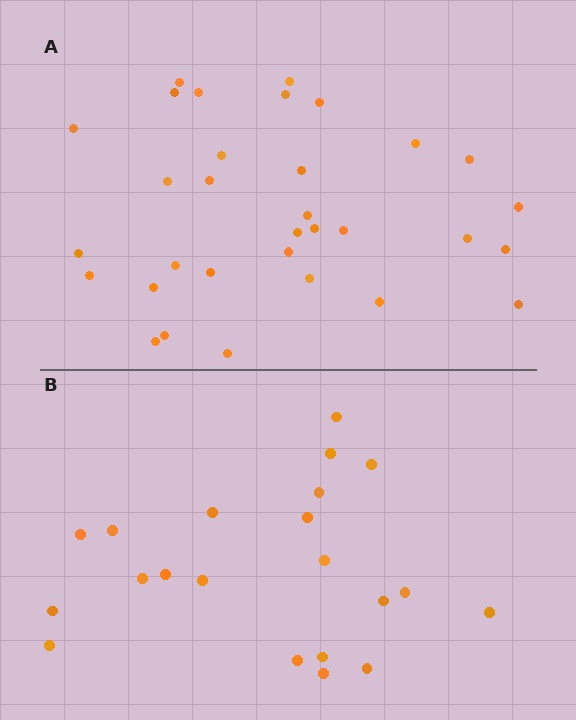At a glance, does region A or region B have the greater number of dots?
Region A (the top region) has more dots.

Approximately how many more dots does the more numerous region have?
Region A has roughly 12 or so more dots than region B.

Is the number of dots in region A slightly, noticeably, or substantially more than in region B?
Region A has substantially more. The ratio is roughly 1.5 to 1.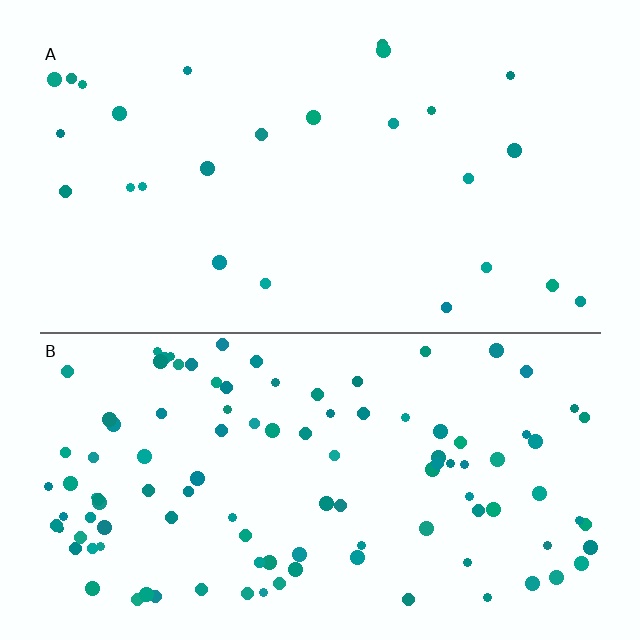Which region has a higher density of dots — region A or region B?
B (the bottom).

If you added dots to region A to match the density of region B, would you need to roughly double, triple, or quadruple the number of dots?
Approximately quadruple.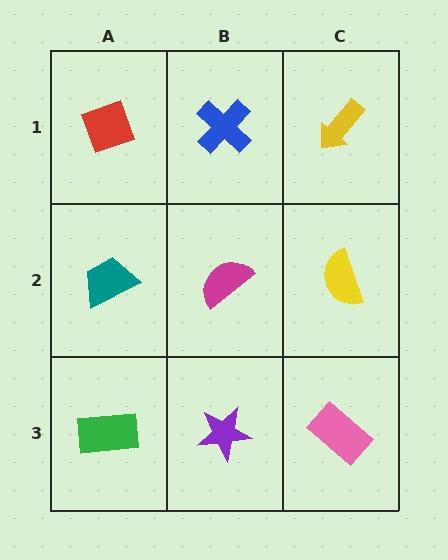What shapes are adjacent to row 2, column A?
A red diamond (row 1, column A), a green rectangle (row 3, column A), a magenta semicircle (row 2, column B).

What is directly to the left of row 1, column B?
A red diamond.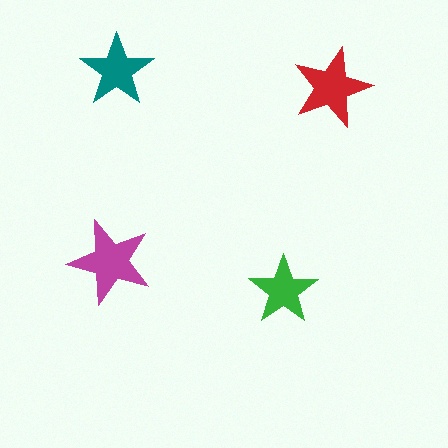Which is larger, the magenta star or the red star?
The magenta one.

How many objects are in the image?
There are 4 objects in the image.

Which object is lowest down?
The green star is bottommost.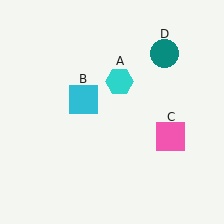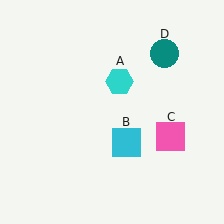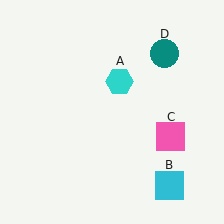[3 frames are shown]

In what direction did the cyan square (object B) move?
The cyan square (object B) moved down and to the right.